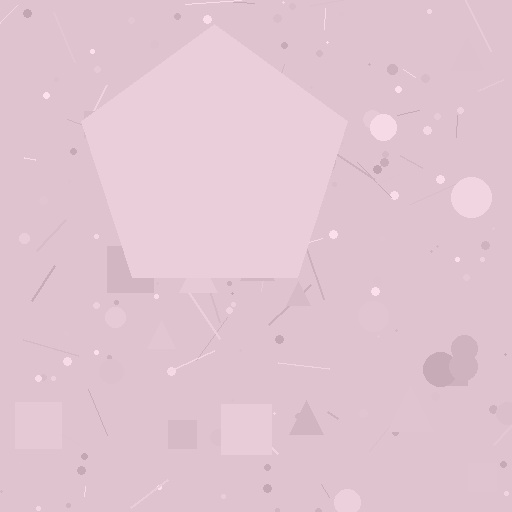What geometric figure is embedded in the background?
A pentagon is embedded in the background.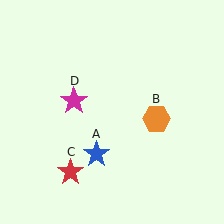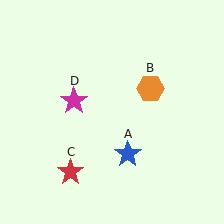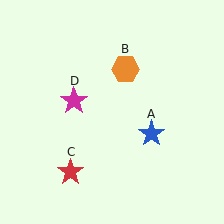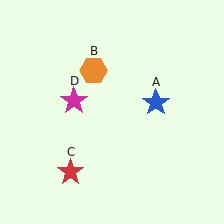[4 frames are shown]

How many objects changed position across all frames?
2 objects changed position: blue star (object A), orange hexagon (object B).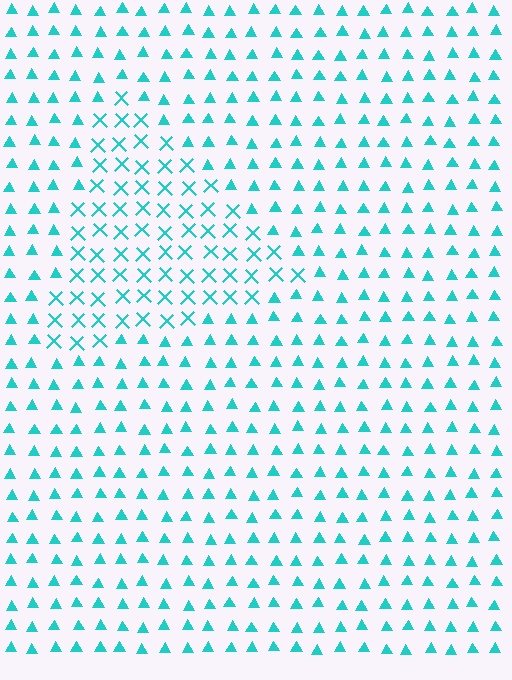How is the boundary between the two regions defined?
The boundary is defined by a change in element shape: X marks inside vs. triangles outside. All elements share the same color and spacing.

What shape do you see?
I see a triangle.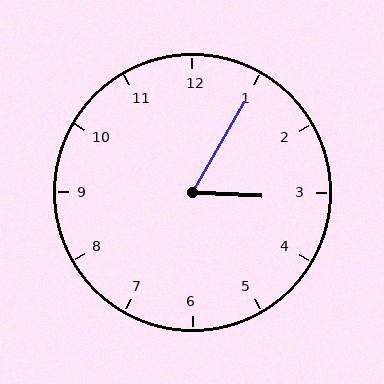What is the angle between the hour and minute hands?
Approximately 62 degrees.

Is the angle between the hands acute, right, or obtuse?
It is acute.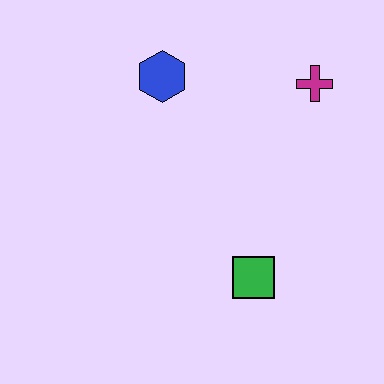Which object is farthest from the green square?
The blue hexagon is farthest from the green square.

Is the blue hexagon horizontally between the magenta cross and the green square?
No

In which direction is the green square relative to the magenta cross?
The green square is below the magenta cross.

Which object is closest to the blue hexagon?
The magenta cross is closest to the blue hexagon.